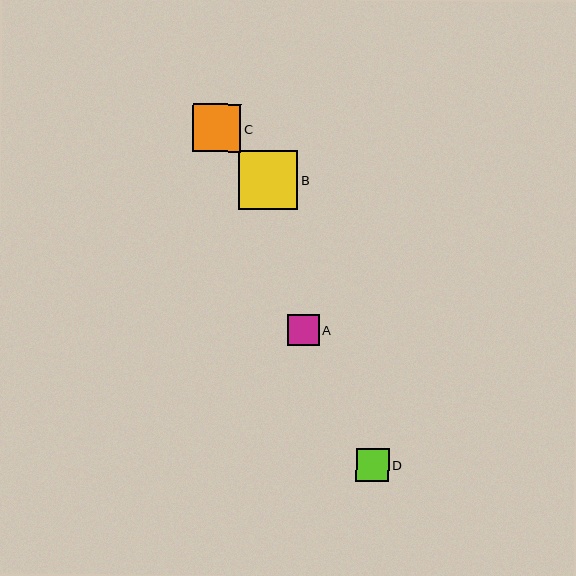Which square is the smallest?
Square A is the smallest with a size of approximately 31 pixels.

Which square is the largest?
Square B is the largest with a size of approximately 59 pixels.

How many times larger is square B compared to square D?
Square B is approximately 1.8 times the size of square D.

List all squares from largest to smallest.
From largest to smallest: B, C, D, A.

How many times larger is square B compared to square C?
Square B is approximately 1.2 times the size of square C.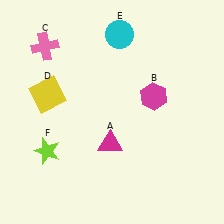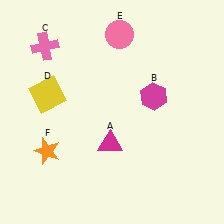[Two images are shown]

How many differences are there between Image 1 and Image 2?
There are 2 differences between the two images.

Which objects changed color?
E changed from cyan to pink. F changed from lime to orange.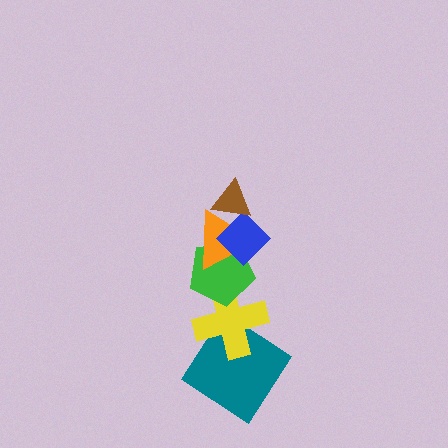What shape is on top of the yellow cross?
The green pentagon is on top of the yellow cross.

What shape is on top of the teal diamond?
The yellow cross is on top of the teal diamond.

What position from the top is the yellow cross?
The yellow cross is 5th from the top.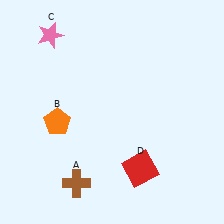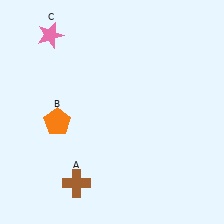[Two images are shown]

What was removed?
The red square (D) was removed in Image 2.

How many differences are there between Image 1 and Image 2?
There is 1 difference between the two images.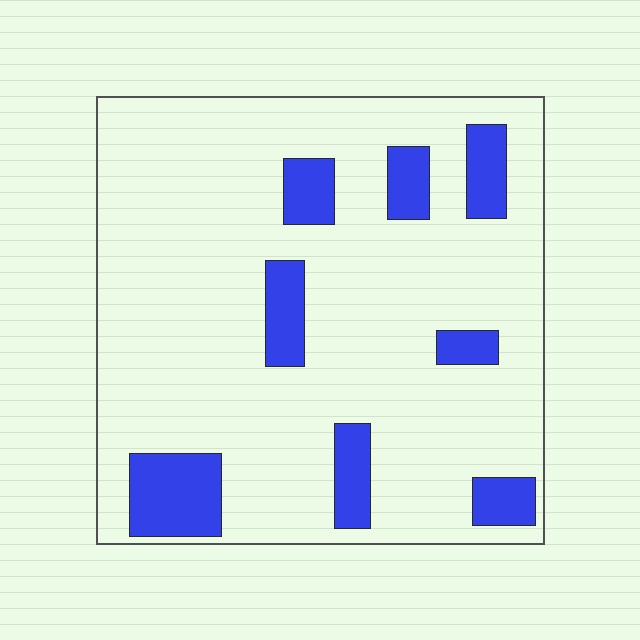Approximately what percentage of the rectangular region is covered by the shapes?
Approximately 15%.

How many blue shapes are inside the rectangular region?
8.